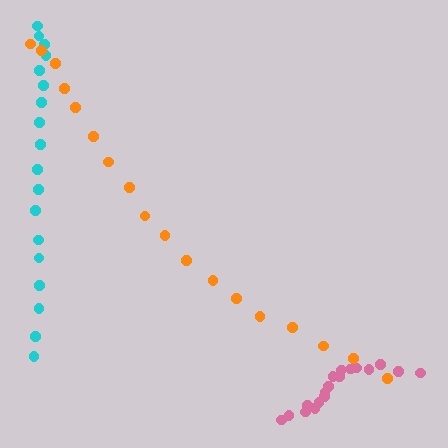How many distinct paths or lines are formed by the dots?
There are 3 distinct paths.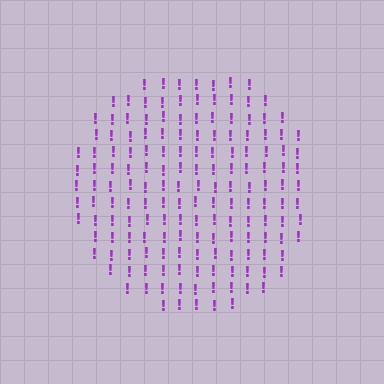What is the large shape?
The large shape is a circle.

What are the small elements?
The small elements are exclamation marks.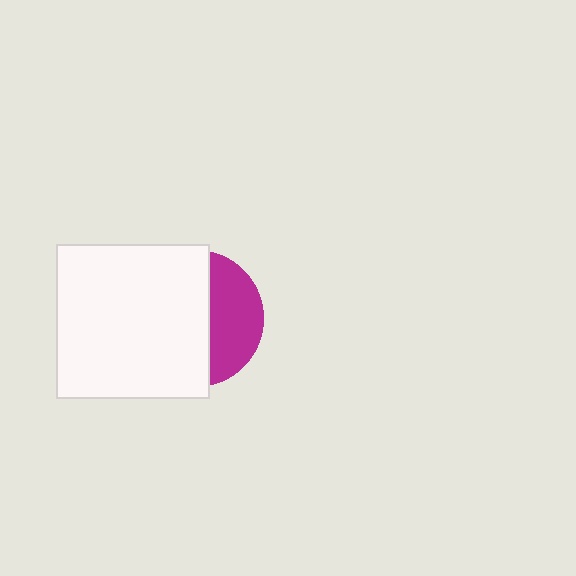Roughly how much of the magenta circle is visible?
A small part of it is visible (roughly 37%).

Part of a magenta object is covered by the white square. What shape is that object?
It is a circle.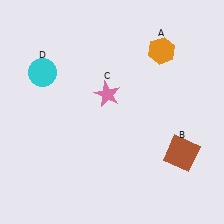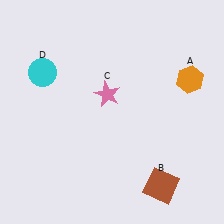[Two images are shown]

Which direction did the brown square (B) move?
The brown square (B) moved down.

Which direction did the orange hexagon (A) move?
The orange hexagon (A) moved down.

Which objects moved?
The objects that moved are: the orange hexagon (A), the brown square (B).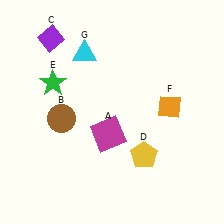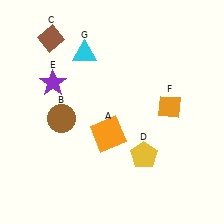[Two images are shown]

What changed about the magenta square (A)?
In Image 1, A is magenta. In Image 2, it changed to orange.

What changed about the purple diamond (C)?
In Image 1, C is purple. In Image 2, it changed to brown.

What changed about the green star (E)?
In Image 1, E is green. In Image 2, it changed to purple.